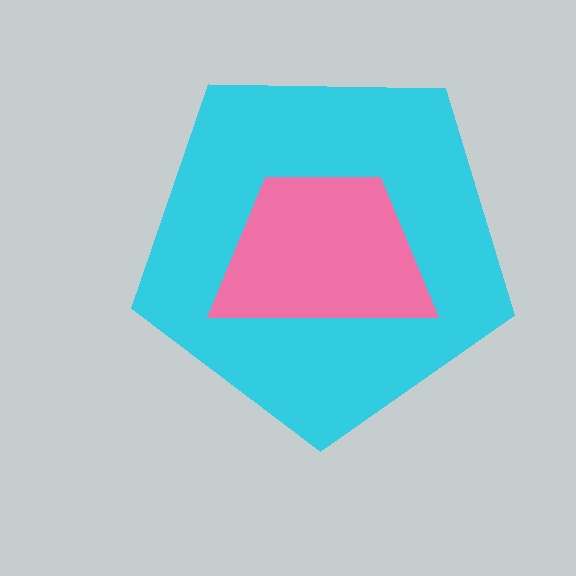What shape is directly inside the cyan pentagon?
The pink trapezoid.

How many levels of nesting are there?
2.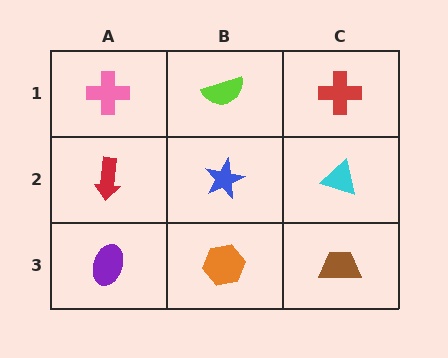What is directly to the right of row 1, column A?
A lime semicircle.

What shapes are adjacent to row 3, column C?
A cyan triangle (row 2, column C), an orange hexagon (row 3, column B).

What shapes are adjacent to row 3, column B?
A blue star (row 2, column B), a purple ellipse (row 3, column A), a brown trapezoid (row 3, column C).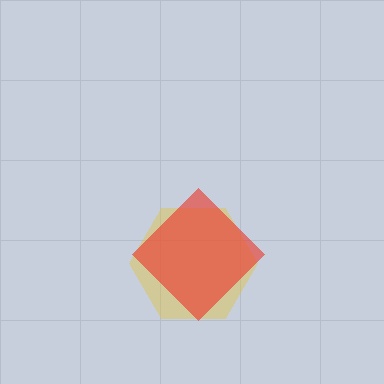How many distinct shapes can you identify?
There are 2 distinct shapes: a yellow hexagon, a red diamond.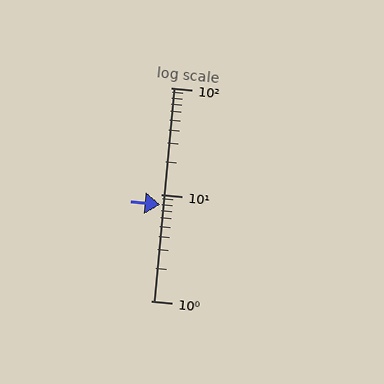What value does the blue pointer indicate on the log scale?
The pointer indicates approximately 8.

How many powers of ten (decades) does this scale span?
The scale spans 2 decades, from 1 to 100.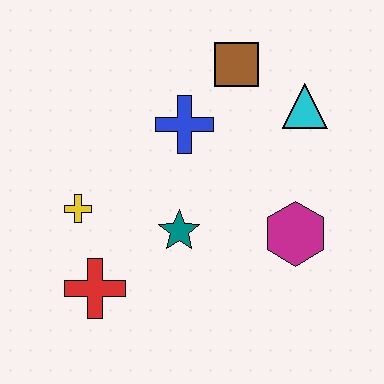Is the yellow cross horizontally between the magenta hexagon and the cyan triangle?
No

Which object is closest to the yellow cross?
The red cross is closest to the yellow cross.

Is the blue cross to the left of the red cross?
No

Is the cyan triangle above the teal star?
Yes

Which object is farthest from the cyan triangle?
The red cross is farthest from the cyan triangle.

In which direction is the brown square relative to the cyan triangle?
The brown square is to the left of the cyan triangle.